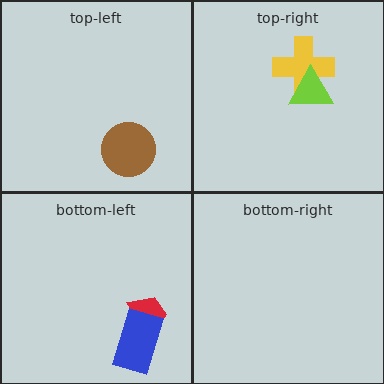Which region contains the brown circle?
The top-left region.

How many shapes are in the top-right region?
2.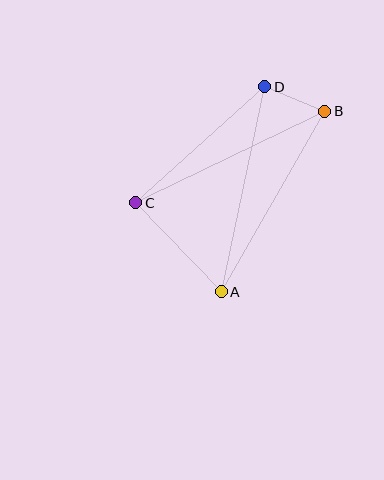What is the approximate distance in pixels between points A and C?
The distance between A and C is approximately 123 pixels.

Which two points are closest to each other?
Points B and D are closest to each other.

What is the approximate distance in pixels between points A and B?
The distance between A and B is approximately 208 pixels.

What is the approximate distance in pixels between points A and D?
The distance between A and D is approximately 209 pixels.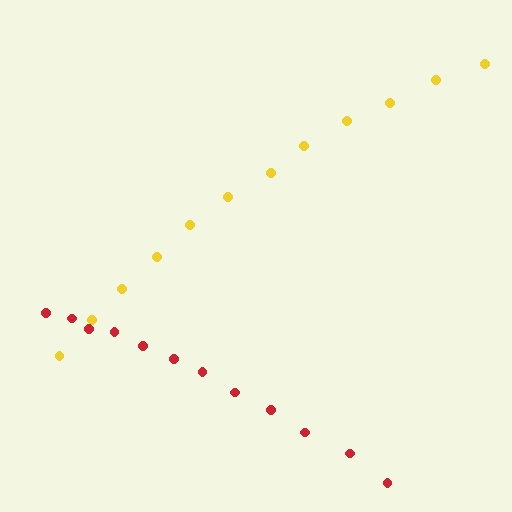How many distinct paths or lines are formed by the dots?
There are 2 distinct paths.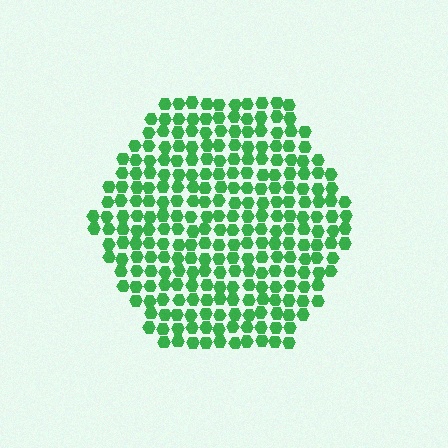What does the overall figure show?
The overall figure shows a hexagon.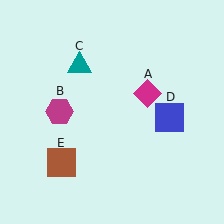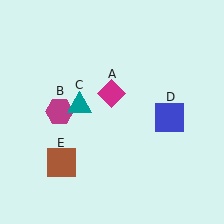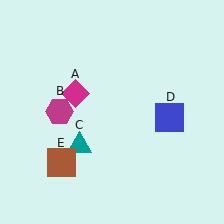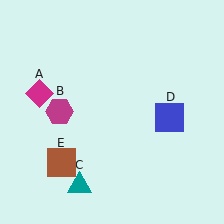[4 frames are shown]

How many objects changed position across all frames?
2 objects changed position: magenta diamond (object A), teal triangle (object C).